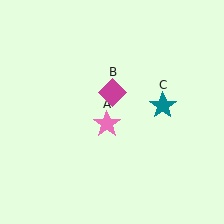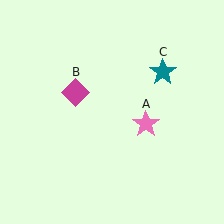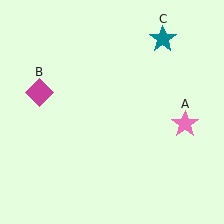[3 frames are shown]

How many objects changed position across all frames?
3 objects changed position: pink star (object A), magenta diamond (object B), teal star (object C).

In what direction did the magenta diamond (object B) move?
The magenta diamond (object B) moved left.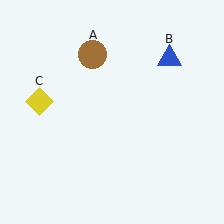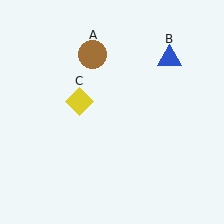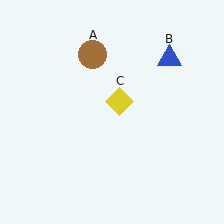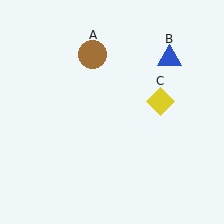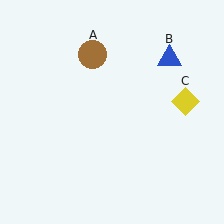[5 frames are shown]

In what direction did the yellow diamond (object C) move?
The yellow diamond (object C) moved right.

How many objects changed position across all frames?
1 object changed position: yellow diamond (object C).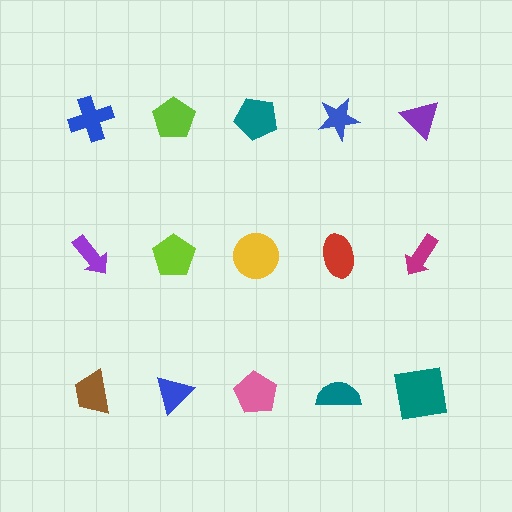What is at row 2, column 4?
A red ellipse.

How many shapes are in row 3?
5 shapes.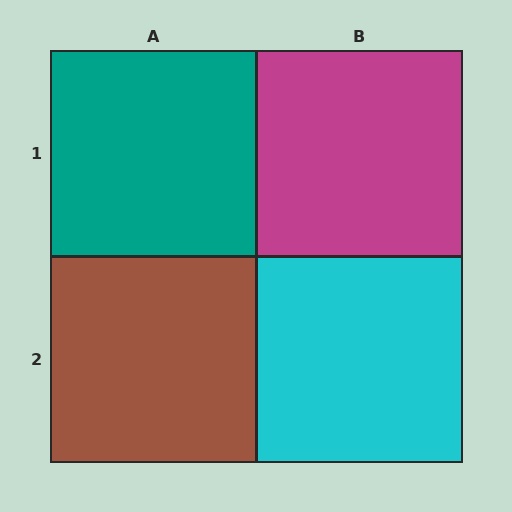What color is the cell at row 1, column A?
Teal.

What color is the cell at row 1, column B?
Magenta.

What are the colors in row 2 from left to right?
Brown, cyan.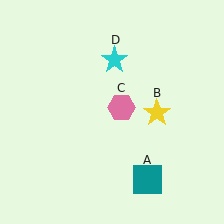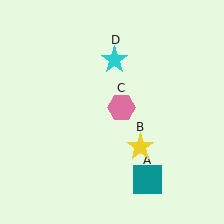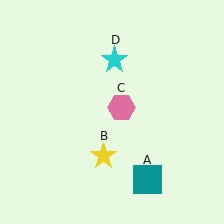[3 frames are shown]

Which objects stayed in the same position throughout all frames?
Teal square (object A) and pink hexagon (object C) and cyan star (object D) remained stationary.